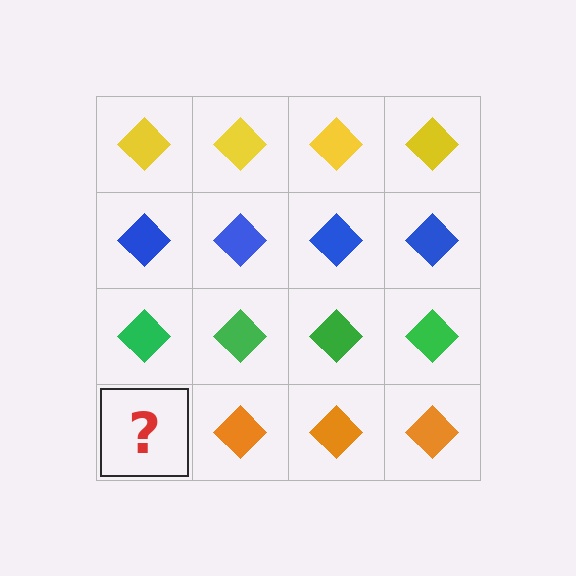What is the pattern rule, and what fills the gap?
The rule is that each row has a consistent color. The gap should be filled with an orange diamond.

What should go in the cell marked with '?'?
The missing cell should contain an orange diamond.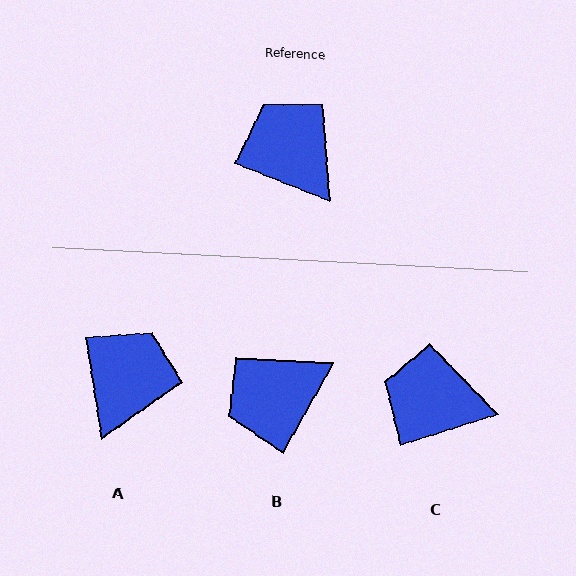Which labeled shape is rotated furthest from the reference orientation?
B, about 83 degrees away.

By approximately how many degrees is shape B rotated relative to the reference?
Approximately 83 degrees counter-clockwise.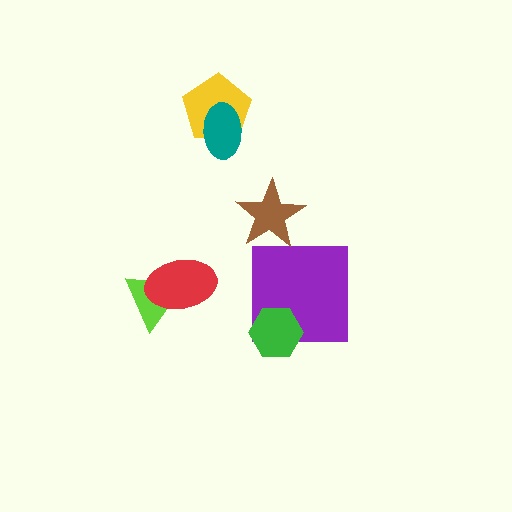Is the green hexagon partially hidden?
No, no other shape covers it.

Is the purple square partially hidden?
Yes, it is partially covered by another shape.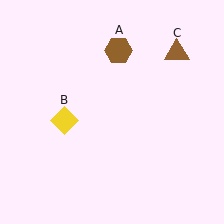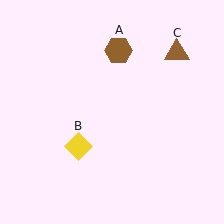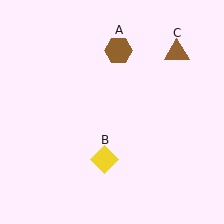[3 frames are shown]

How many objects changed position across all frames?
1 object changed position: yellow diamond (object B).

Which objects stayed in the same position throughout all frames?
Brown hexagon (object A) and brown triangle (object C) remained stationary.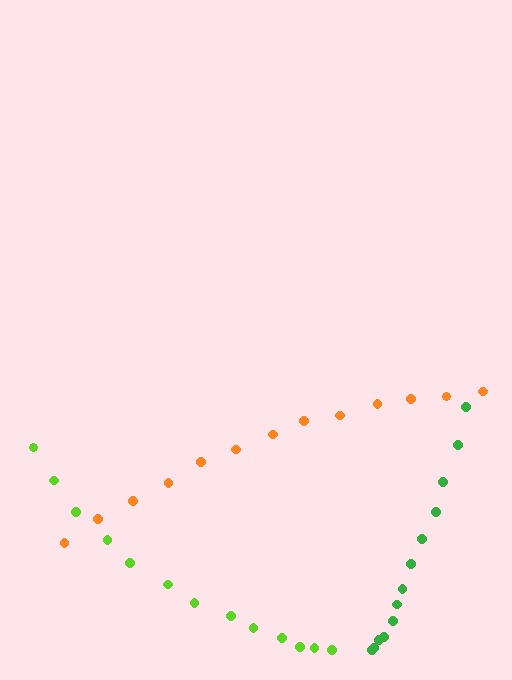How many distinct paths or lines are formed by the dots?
There are 3 distinct paths.